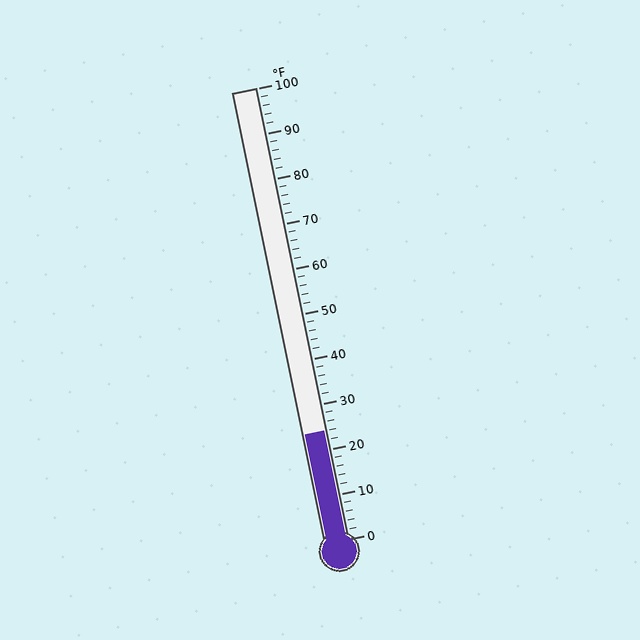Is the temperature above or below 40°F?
The temperature is below 40°F.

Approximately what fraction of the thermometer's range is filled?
The thermometer is filled to approximately 25% of its range.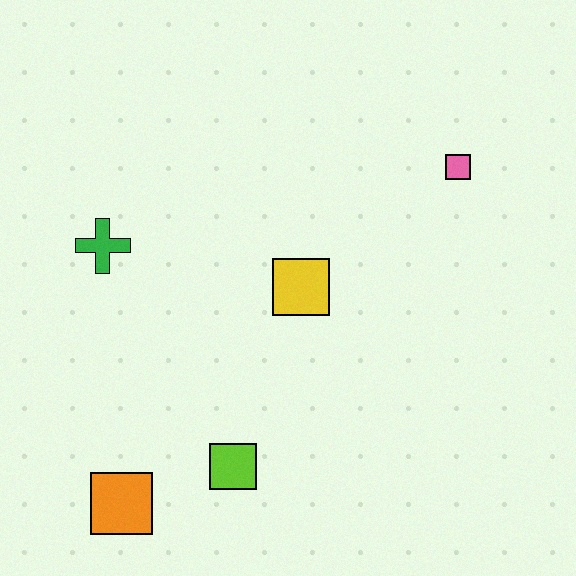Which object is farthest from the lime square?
The pink square is farthest from the lime square.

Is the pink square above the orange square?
Yes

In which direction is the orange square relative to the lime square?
The orange square is to the left of the lime square.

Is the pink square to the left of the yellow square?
No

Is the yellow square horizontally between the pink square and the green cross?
Yes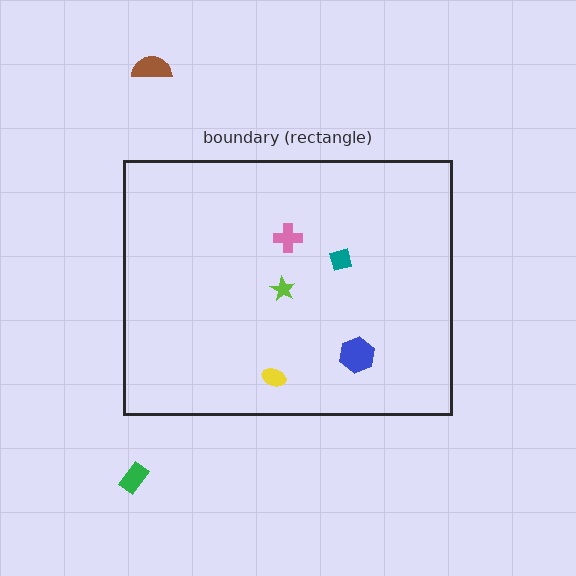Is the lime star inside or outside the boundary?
Inside.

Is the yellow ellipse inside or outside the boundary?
Inside.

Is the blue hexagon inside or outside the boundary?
Inside.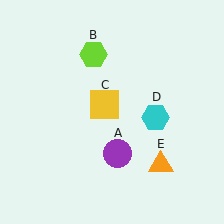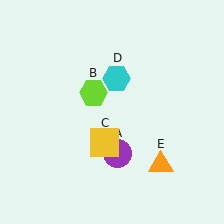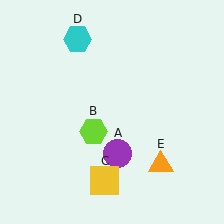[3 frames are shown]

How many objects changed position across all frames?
3 objects changed position: lime hexagon (object B), yellow square (object C), cyan hexagon (object D).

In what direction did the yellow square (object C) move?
The yellow square (object C) moved down.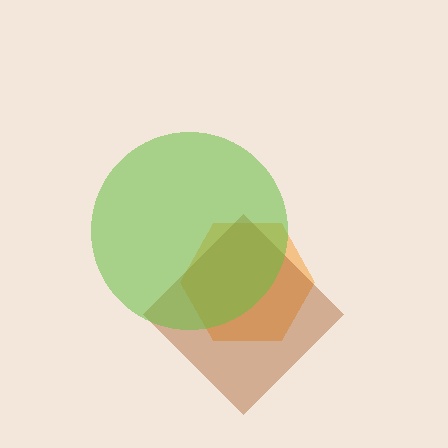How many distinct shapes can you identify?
There are 3 distinct shapes: an orange hexagon, a brown diamond, a lime circle.